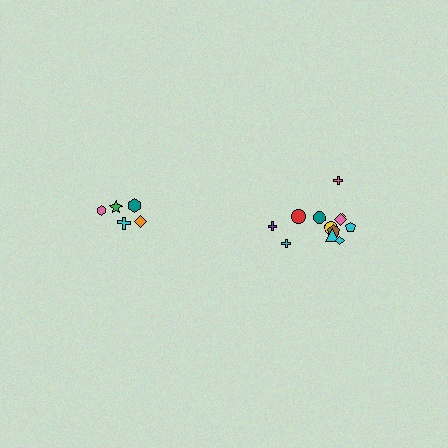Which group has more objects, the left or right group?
The right group.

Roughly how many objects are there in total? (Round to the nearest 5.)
Roughly 15 objects in total.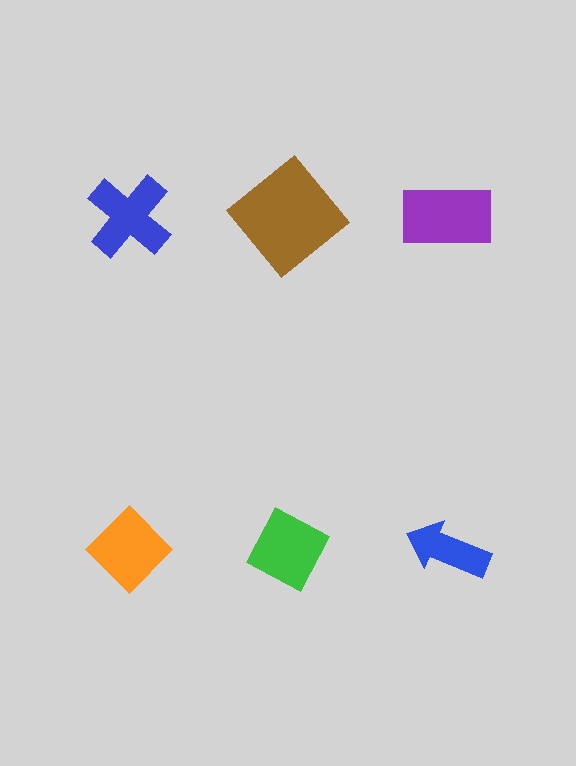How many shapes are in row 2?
3 shapes.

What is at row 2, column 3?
A blue arrow.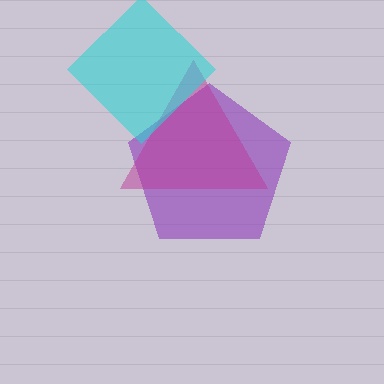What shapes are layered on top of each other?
The layered shapes are: a purple pentagon, a magenta triangle, a cyan diamond.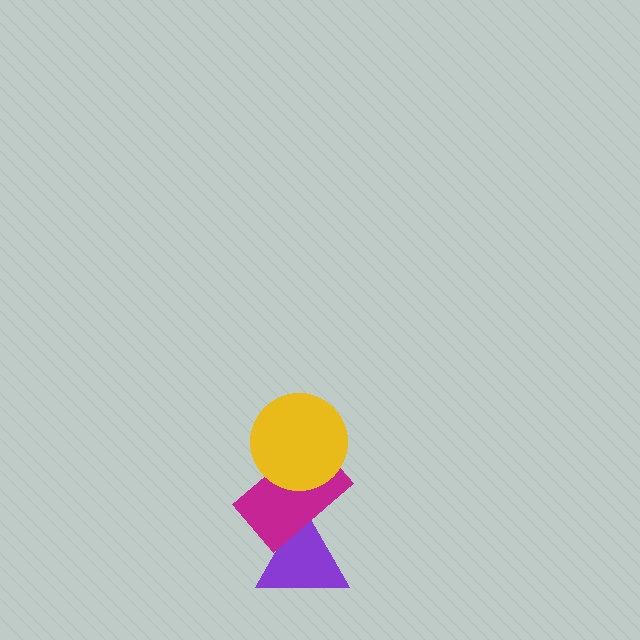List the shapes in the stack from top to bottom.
From top to bottom: the yellow circle, the magenta rectangle, the purple triangle.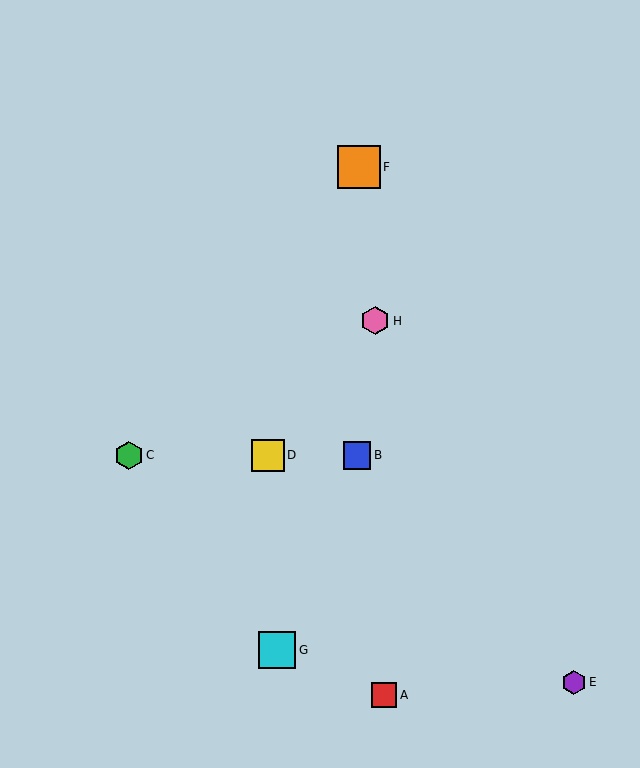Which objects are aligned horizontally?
Objects B, C, D are aligned horizontally.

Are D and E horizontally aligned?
No, D is at y≈455 and E is at y≈682.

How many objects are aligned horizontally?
3 objects (B, C, D) are aligned horizontally.